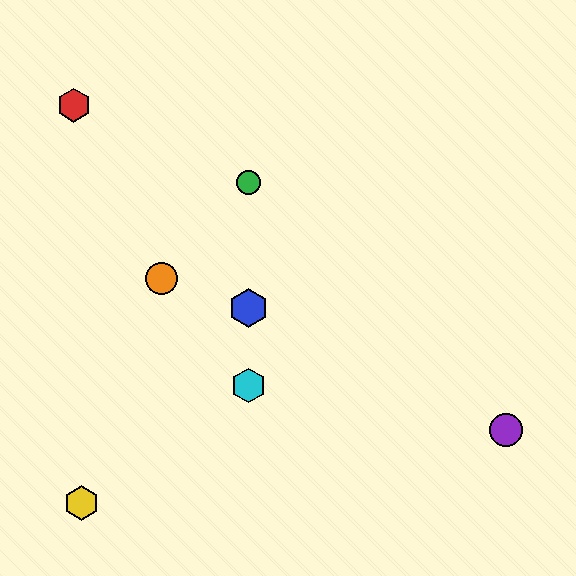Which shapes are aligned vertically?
The blue hexagon, the green circle, the cyan hexagon are aligned vertically.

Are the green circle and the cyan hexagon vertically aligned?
Yes, both are at x≈248.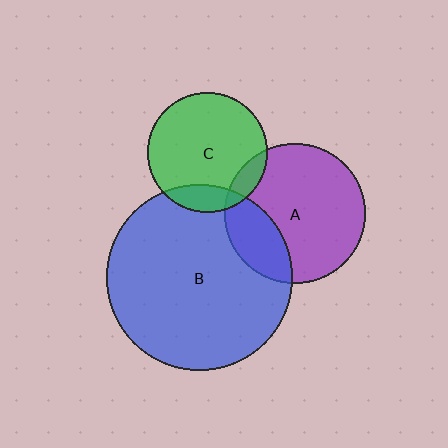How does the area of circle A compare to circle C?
Approximately 1.4 times.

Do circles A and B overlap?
Yes.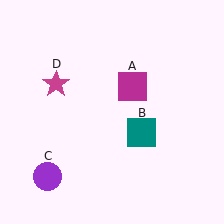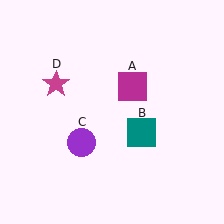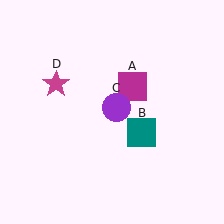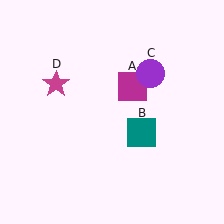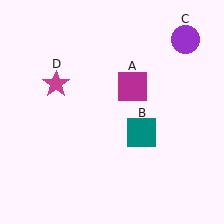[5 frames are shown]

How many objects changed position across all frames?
1 object changed position: purple circle (object C).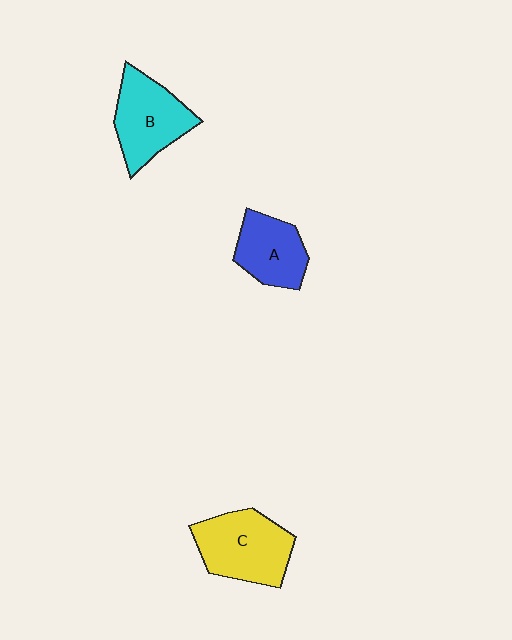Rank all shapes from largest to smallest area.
From largest to smallest: C (yellow), B (cyan), A (blue).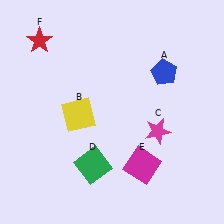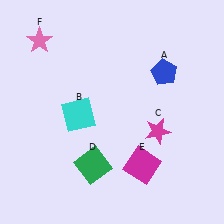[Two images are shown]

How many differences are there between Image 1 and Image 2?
There are 2 differences between the two images.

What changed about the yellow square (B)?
In Image 1, B is yellow. In Image 2, it changed to cyan.